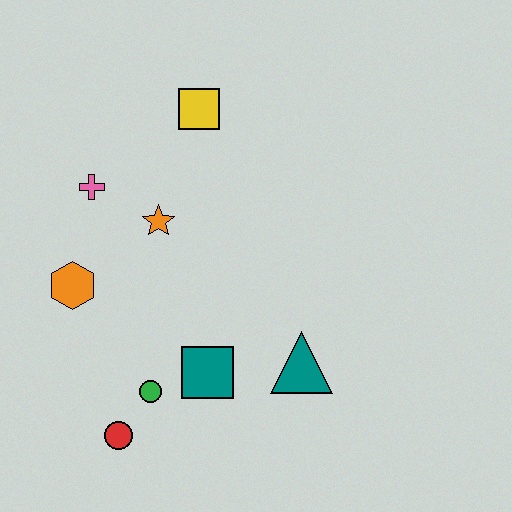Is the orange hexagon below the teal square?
No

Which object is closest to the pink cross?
The orange star is closest to the pink cross.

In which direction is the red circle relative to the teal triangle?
The red circle is to the left of the teal triangle.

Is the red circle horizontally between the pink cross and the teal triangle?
Yes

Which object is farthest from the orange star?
The red circle is farthest from the orange star.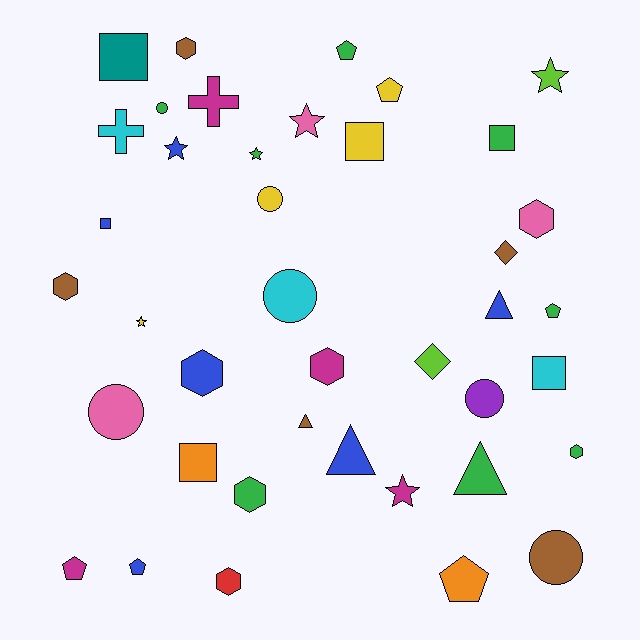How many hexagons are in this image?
There are 8 hexagons.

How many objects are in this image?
There are 40 objects.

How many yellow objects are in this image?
There are 4 yellow objects.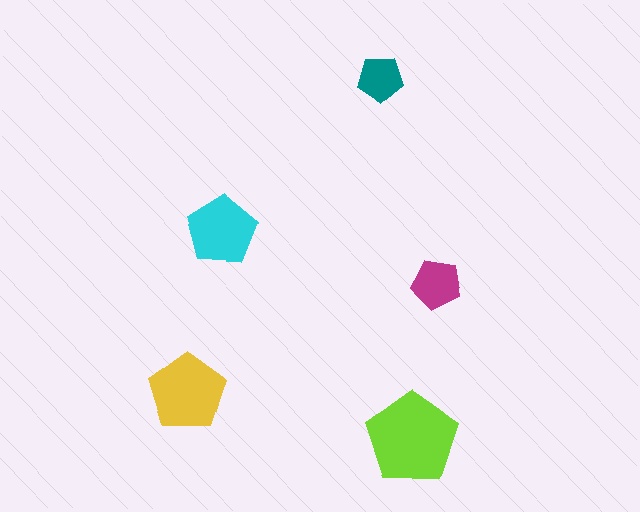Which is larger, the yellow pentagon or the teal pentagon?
The yellow one.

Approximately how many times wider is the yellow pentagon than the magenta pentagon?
About 1.5 times wider.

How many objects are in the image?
There are 5 objects in the image.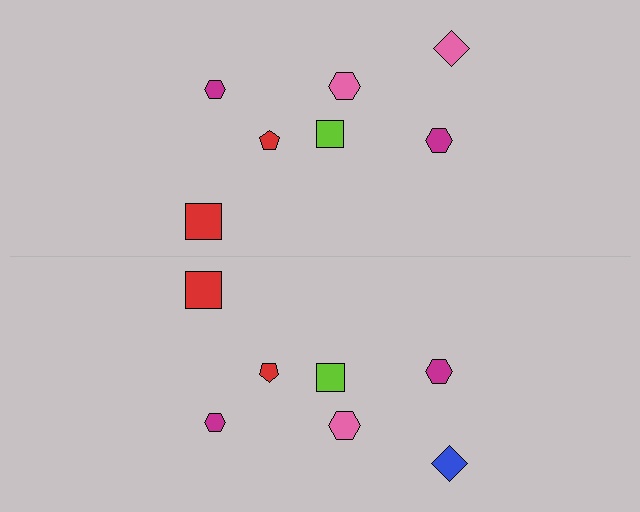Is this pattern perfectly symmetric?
No, the pattern is not perfectly symmetric. The blue diamond on the bottom side breaks the symmetry — its mirror counterpart is pink.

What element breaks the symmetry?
The blue diamond on the bottom side breaks the symmetry — its mirror counterpart is pink.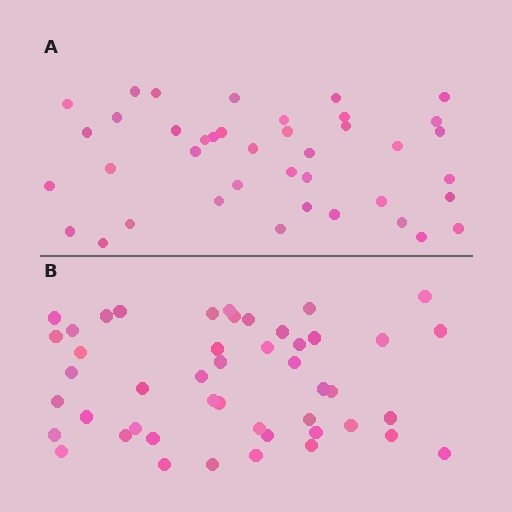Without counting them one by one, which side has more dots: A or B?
Region B (the bottom region) has more dots.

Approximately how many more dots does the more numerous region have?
Region B has roughly 8 or so more dots than region A.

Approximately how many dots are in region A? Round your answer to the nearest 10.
About 40 dots.